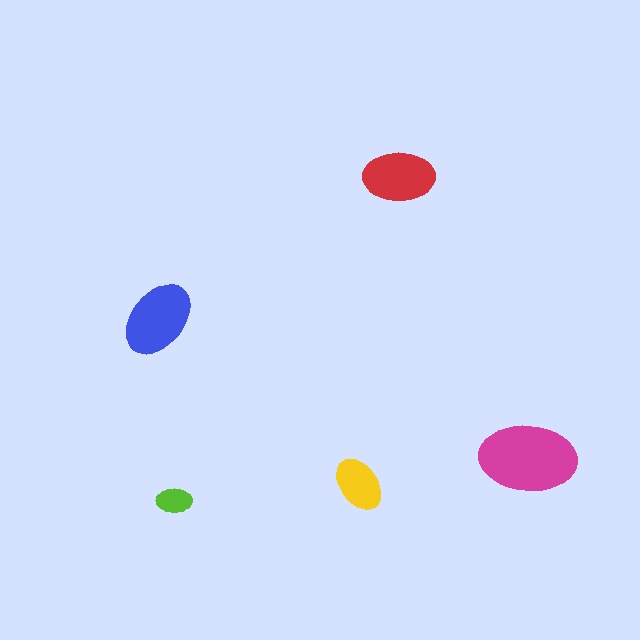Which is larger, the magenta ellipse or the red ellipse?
The magenta one.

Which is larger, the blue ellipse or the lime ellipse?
The blue one.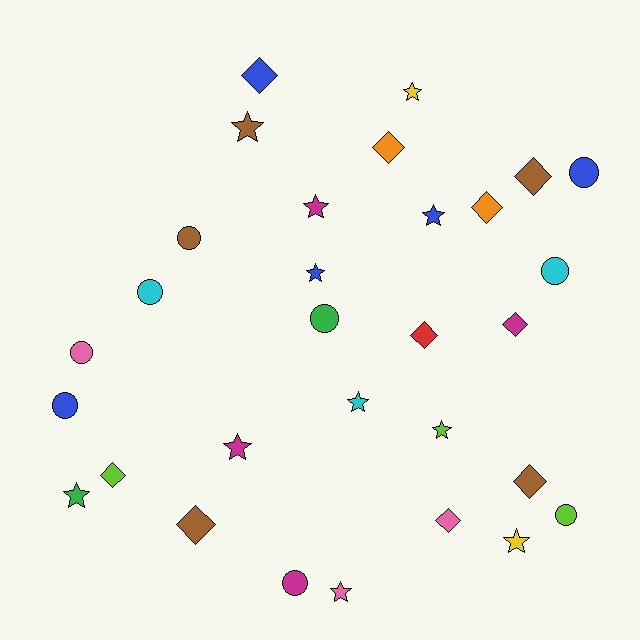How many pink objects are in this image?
There are 3 pink objects.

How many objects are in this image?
There are 30 objects.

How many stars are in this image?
There are 11 stars.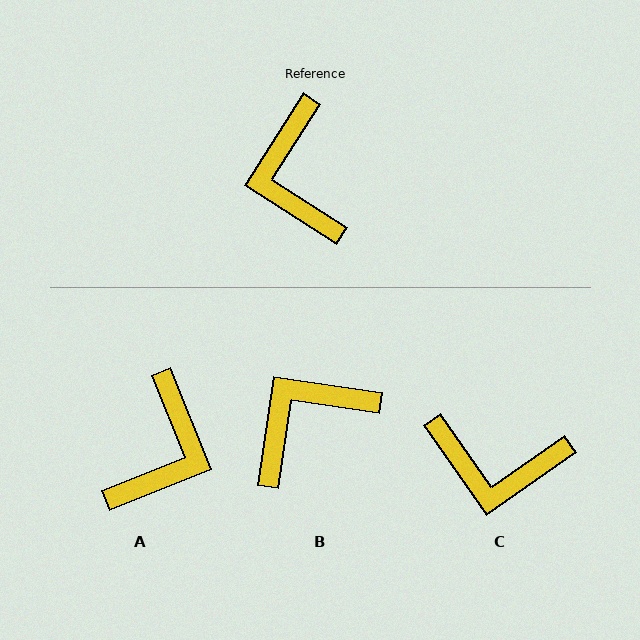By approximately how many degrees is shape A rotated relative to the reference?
Approximately 145 degrees counter-clockwise.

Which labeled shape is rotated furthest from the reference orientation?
A, about 145 degrees away.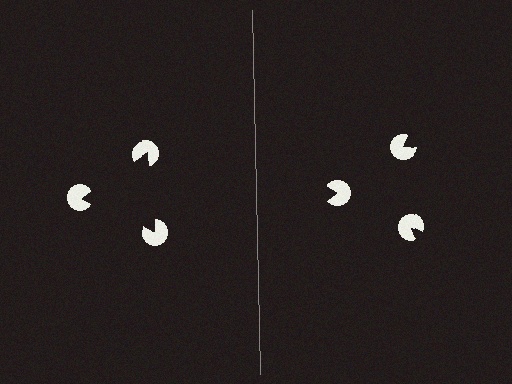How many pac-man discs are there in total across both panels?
6 — 3 on each side.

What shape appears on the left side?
An illusory triangle.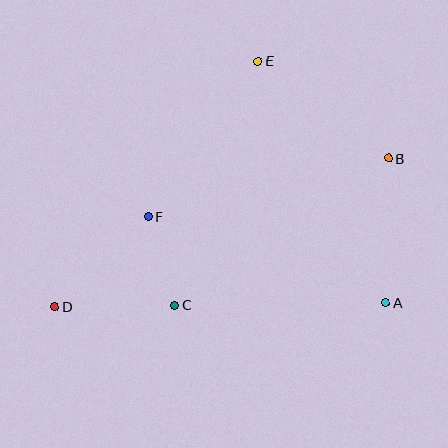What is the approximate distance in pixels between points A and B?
The distance between A and B is approximately 144 pixels.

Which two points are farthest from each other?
Points B and D are farthest from each other.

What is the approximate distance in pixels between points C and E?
The distance between C and E is approximately 258 pixels.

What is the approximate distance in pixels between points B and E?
The distance between B and E is approximately 163 pixels.